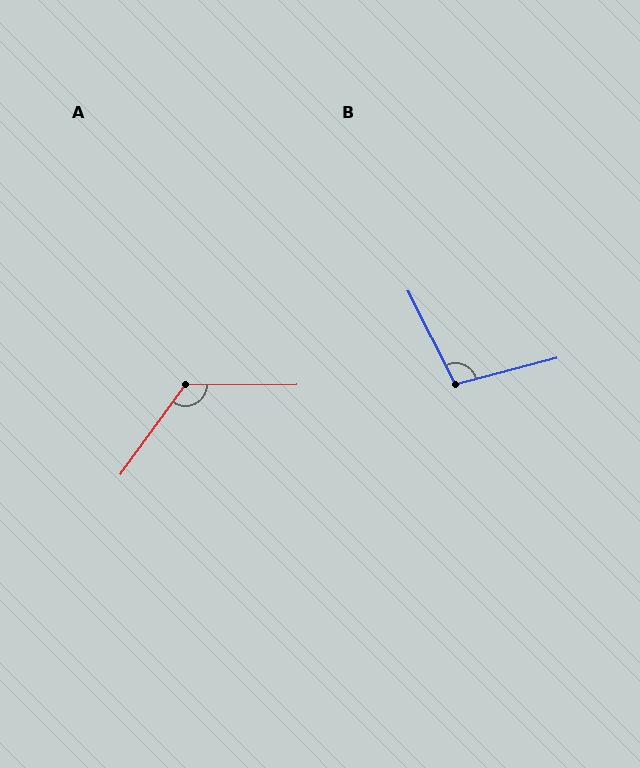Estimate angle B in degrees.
Approximately 102 degrees.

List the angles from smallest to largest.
B (102°), A (126°).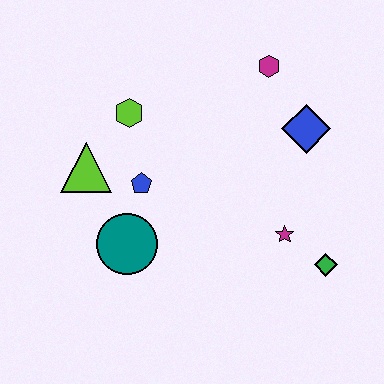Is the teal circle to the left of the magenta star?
Yes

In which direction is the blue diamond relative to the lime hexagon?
The blue diamond is to the right of the lime hexagon.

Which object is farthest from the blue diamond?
The lime triangle is farthest from the blue diamond.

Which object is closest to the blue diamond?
The magenta hexagon is closest to the blue diamond.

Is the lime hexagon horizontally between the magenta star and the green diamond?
No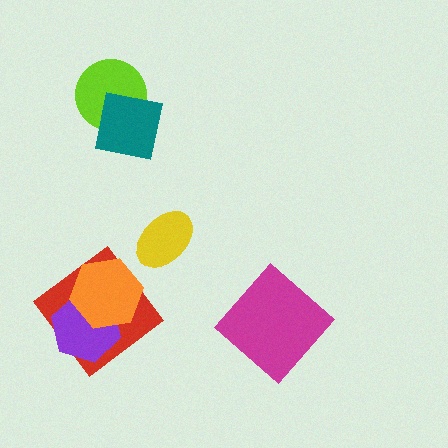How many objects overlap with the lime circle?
1 object overlaps with the lime circle.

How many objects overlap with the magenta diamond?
0 objects overlap with the magenta diamond.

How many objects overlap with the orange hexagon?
2 objects overlap with the orange hexagon.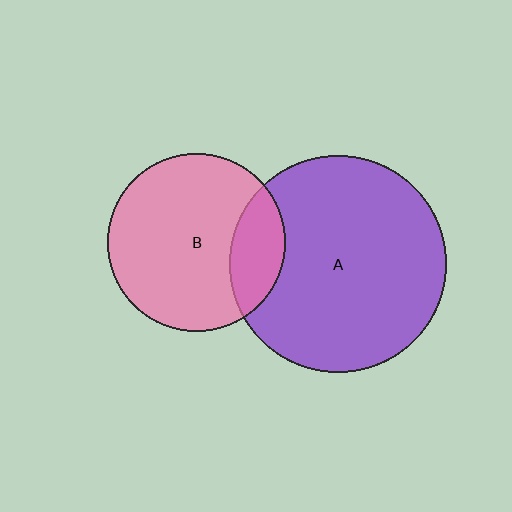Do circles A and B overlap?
Yes.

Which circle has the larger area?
Circle A (purple).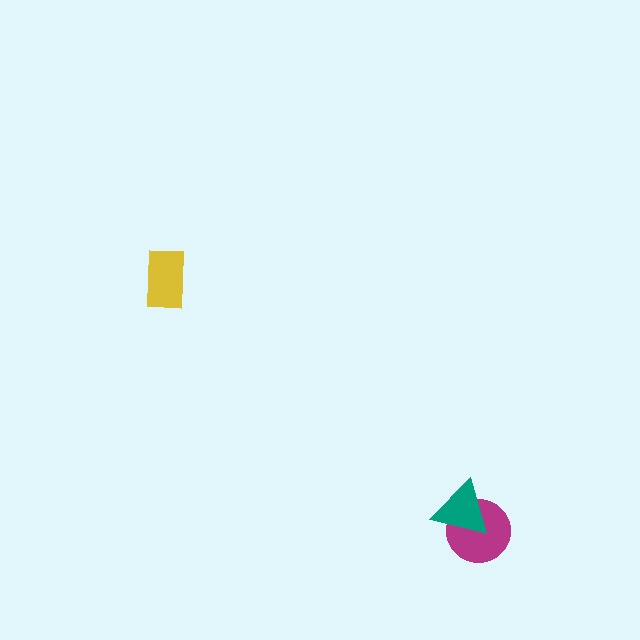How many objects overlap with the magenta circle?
1 object overlaps with the magenta circle.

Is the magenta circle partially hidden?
Yes, it is partially covered by another shape.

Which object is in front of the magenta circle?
The teal triangle is in front of the magenta circle.